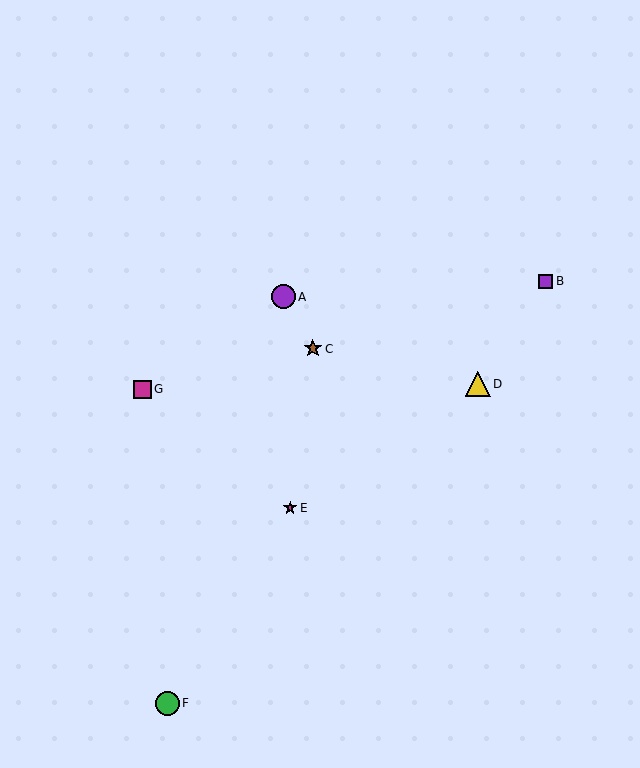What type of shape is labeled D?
Shape D is a yellow triangle.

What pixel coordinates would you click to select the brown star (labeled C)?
Click at (313, 349) to select the brown star C.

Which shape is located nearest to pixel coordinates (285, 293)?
The purple circle (labeled A) at (283, 297) is nearest to that location.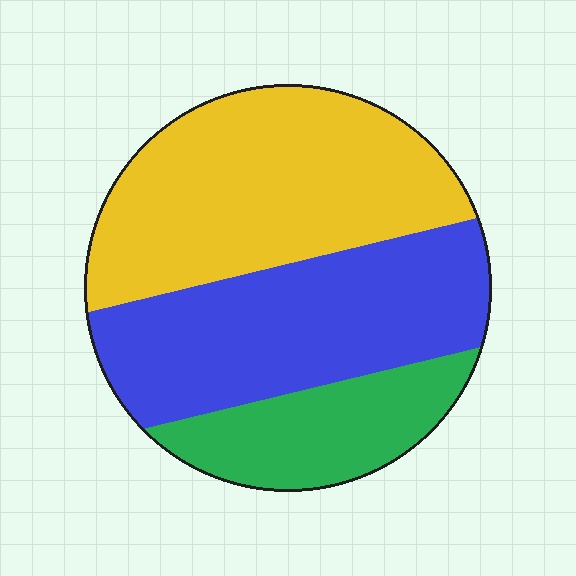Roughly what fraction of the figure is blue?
Blue takes up between a third and a half of the figure.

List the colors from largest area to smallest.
From largest to smallest: yellow, blue, green.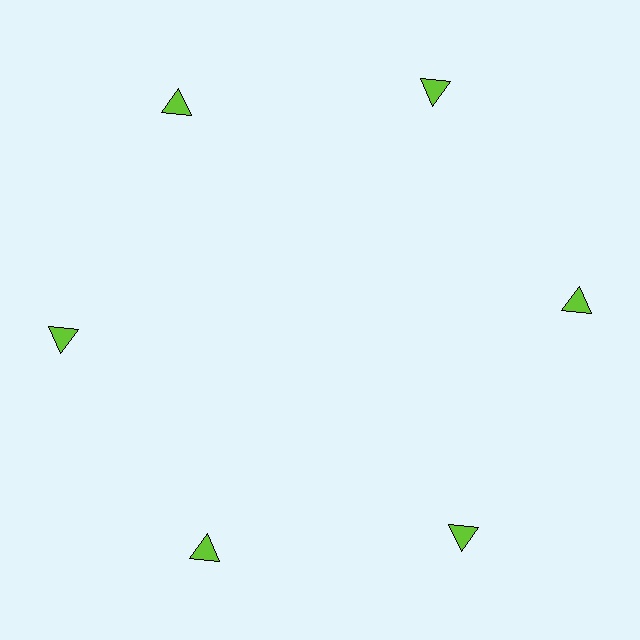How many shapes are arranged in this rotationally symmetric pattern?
There are 6 shapes, arranged in 6 groups of 1.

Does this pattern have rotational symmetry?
Yes, this pattern has 6-fold rotational symmetry. It looks the same after rotating 60 degrees around the center.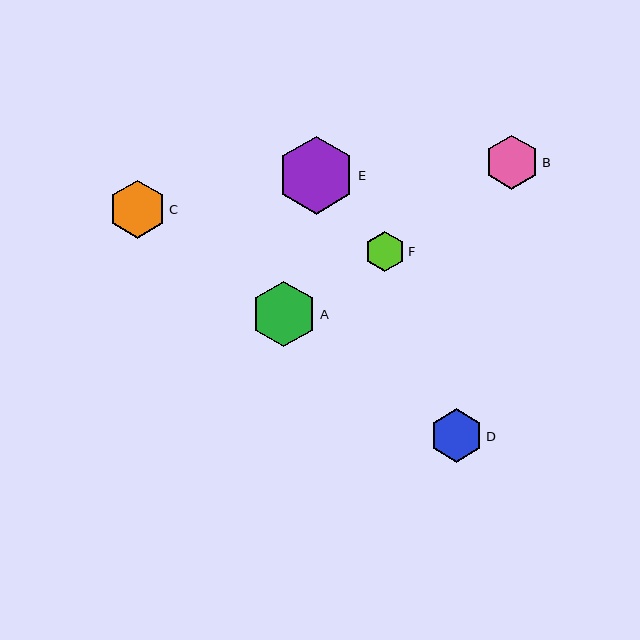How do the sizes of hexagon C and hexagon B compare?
Hexagon C and hexagon B are approximately the same size.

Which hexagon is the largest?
Hexagon E is the largest with a size of approximately 78 pixels.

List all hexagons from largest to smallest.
From largest to smallest: E, A, C, B, D, F.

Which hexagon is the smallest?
Hexagon F is the smallest with a size of approximately 40 pixels.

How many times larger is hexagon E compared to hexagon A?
Hexagon E is approximately 1.2 times the size of hexagon A.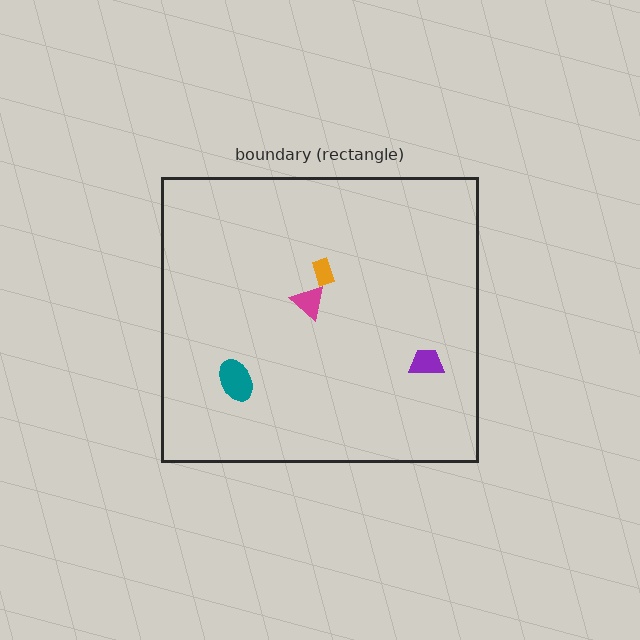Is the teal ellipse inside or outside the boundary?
Inside.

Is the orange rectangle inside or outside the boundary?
Inside.